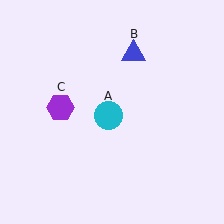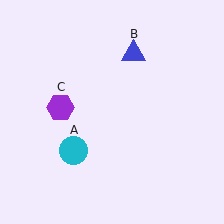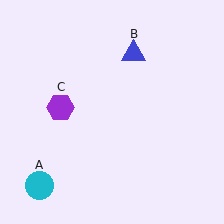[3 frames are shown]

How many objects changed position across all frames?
1 object changed position: cyan circle (object A).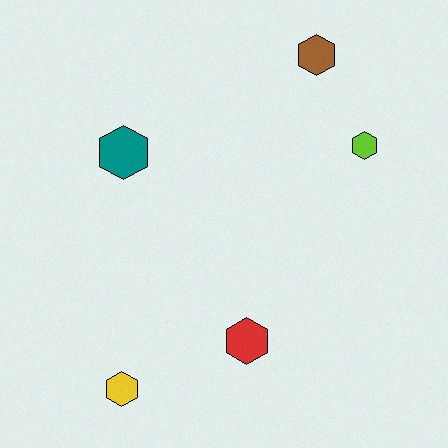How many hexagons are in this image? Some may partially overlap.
There are 5 hexagons.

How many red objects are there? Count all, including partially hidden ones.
There is 1 red object.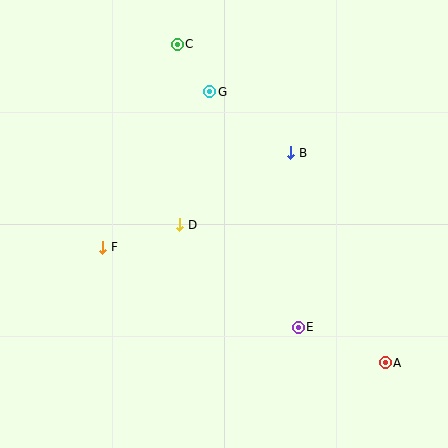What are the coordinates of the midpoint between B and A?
The midpoint between B and A is at (338, 258).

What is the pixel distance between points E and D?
The distance between E and D is 156 pixels.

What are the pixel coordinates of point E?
Point E is at (298, 327).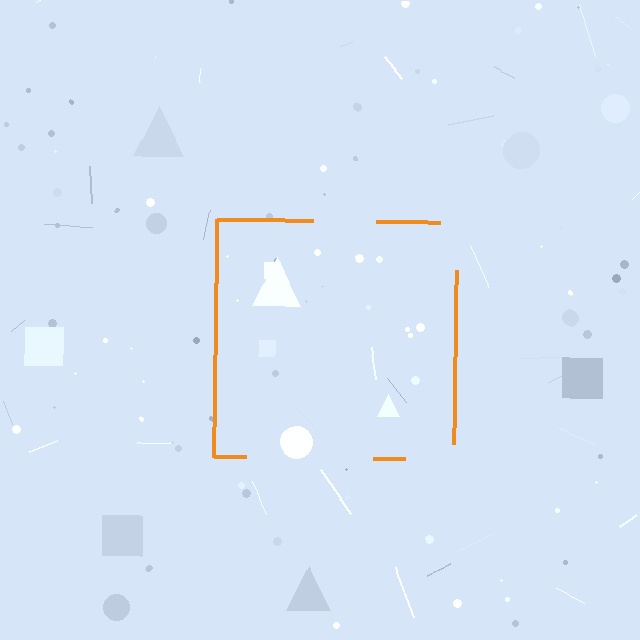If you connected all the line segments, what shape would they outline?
They would outline a square.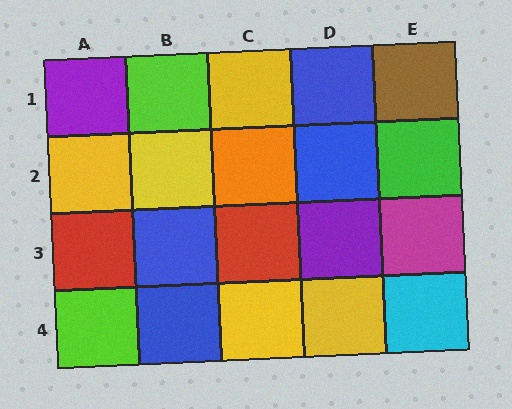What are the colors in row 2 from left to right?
Yellow, yellow, orange, blue, green.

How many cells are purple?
2 cells are purple.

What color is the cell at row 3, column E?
Magenta.